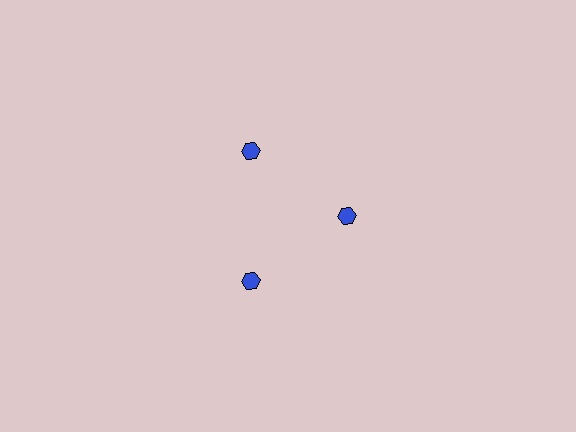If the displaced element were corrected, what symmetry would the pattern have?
It would have 3-fold rotational symmetry — the pattern would map onto itself every 120 degrees.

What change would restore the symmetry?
The symmetry would be restored by moving it outward, back onto the ring so that all 3 hexagons sit at equal angles and equal distance from the center.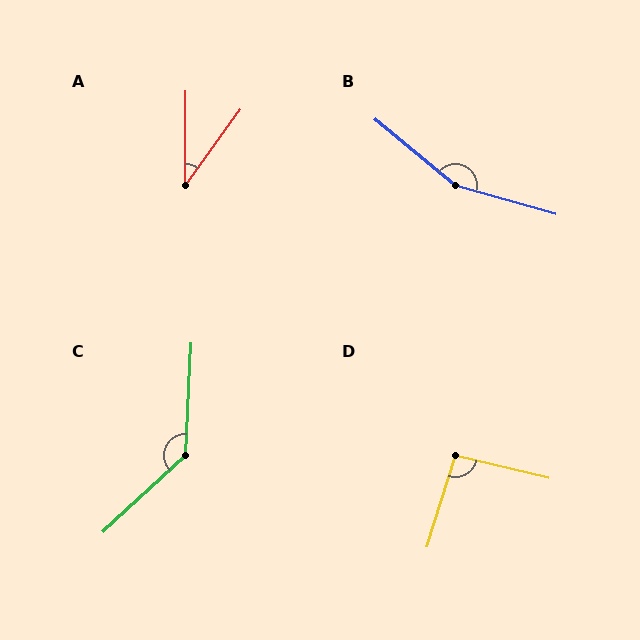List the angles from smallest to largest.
A (35°), D (94°), C (135°), B (156°).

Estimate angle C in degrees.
Approximately 135 degrees.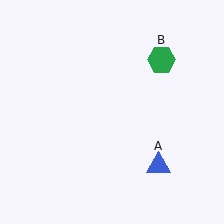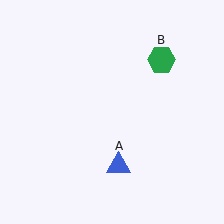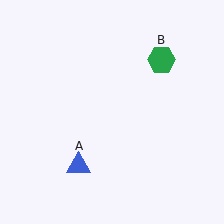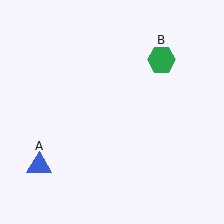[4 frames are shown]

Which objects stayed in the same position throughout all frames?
Green hexagon (object B) remained stationary.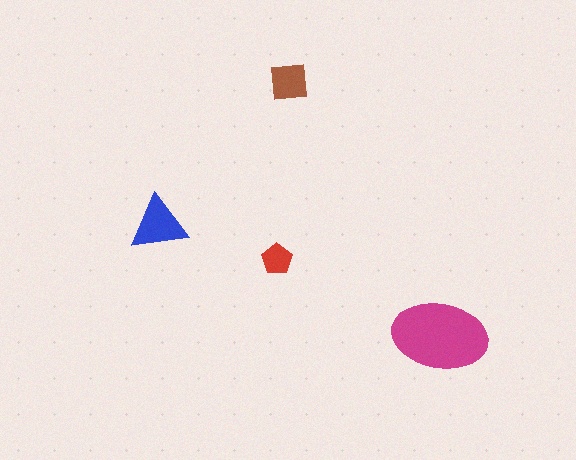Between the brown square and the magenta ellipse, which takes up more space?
The magenta ellipse.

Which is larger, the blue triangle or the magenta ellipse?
The magenta ellipse.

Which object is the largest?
The magenta ellipse.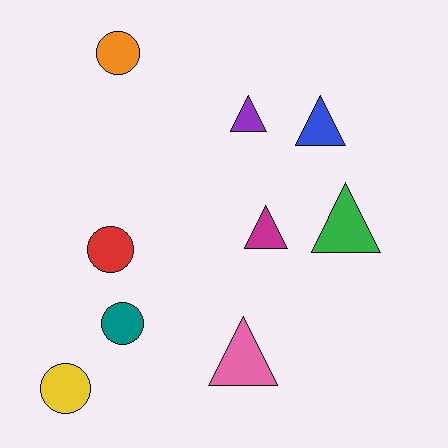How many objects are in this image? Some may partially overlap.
There are 9 objects.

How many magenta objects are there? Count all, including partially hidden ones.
There is 1 magenta object.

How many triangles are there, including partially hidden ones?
There are 5 triangles.